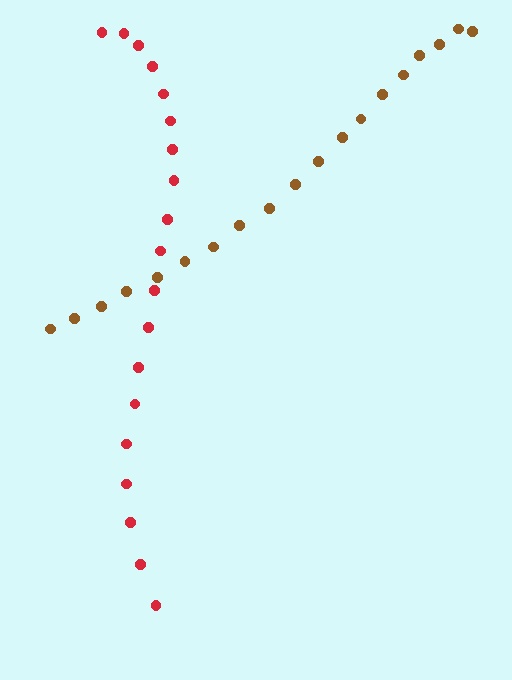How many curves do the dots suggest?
There are 2 distinct paths.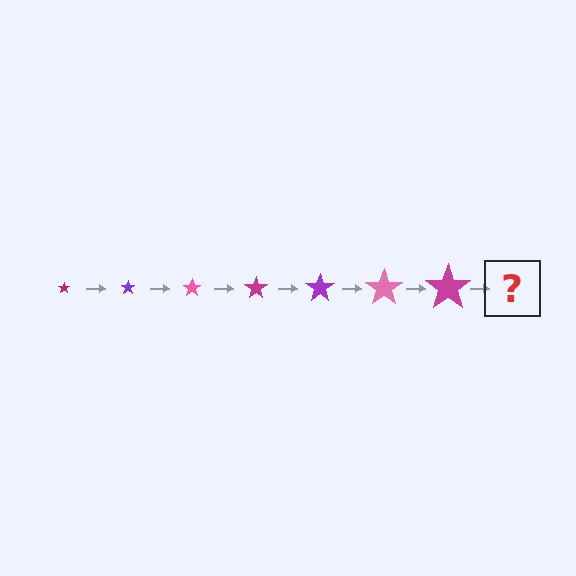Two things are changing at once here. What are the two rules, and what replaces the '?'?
The two rules are that the star grows larger each step and the color cycles through magenta, purple, and pink. The '?' should be a purple star, larger than the previous one.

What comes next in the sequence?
The next element should be a purple star, larger than the previous one.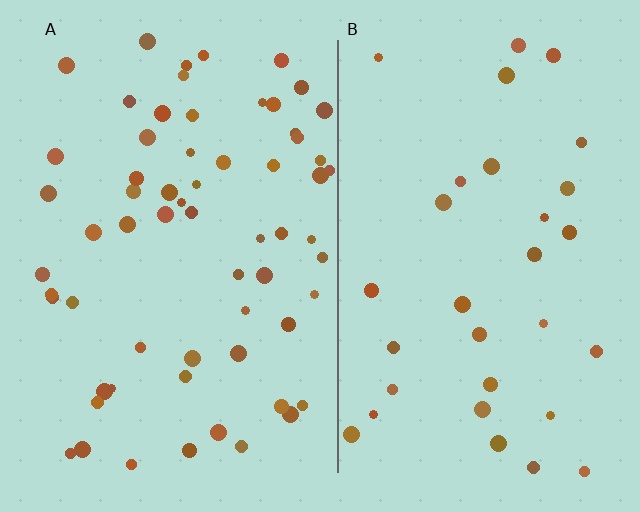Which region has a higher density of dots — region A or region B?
A (the left).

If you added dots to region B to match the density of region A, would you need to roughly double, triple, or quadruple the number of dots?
Approximately double.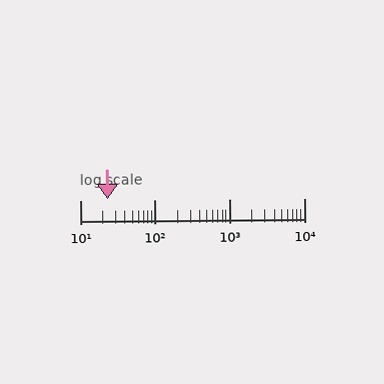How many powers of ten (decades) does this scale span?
The scale spans 3 decades, from 10 to 10000.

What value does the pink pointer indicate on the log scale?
The pointer indicates approximately 23.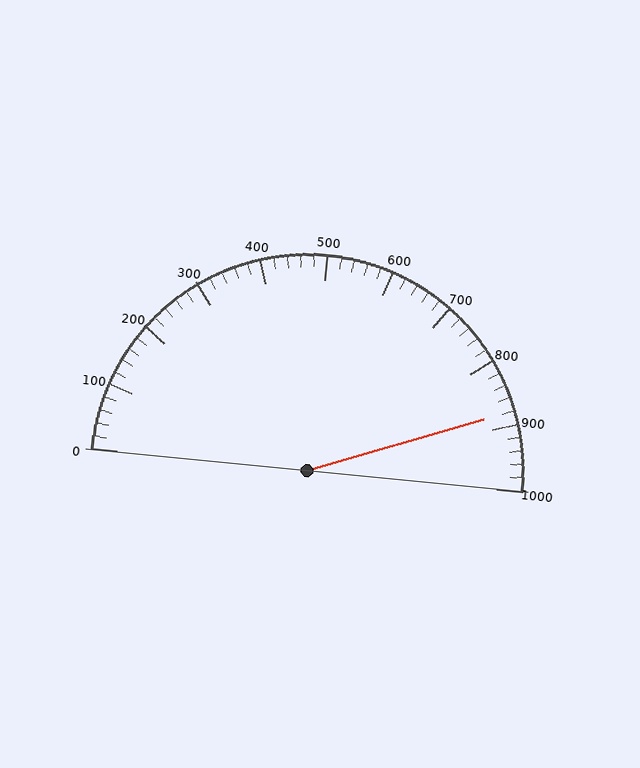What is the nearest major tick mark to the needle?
The nearest major tick mark is 900.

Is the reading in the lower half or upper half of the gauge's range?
The reading is in the upper half of the range (0 to 1000).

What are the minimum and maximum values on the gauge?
The gauge ranges from 0 to 1000.